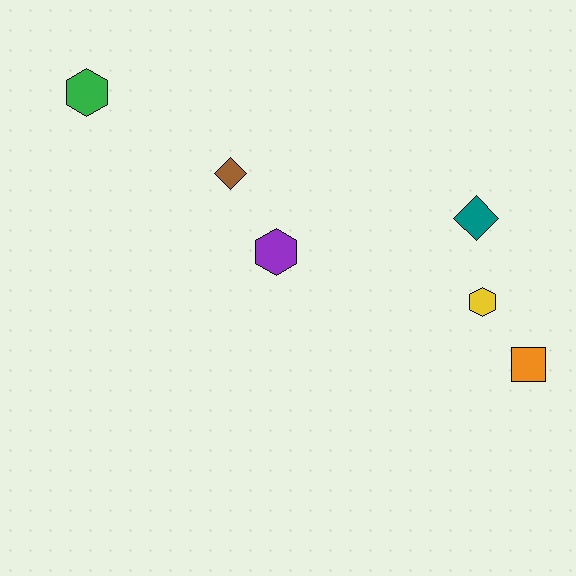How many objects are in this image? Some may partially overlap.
There are 6 objects.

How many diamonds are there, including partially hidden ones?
There are 2 diamonds.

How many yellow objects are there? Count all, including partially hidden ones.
There is 1 yellow object.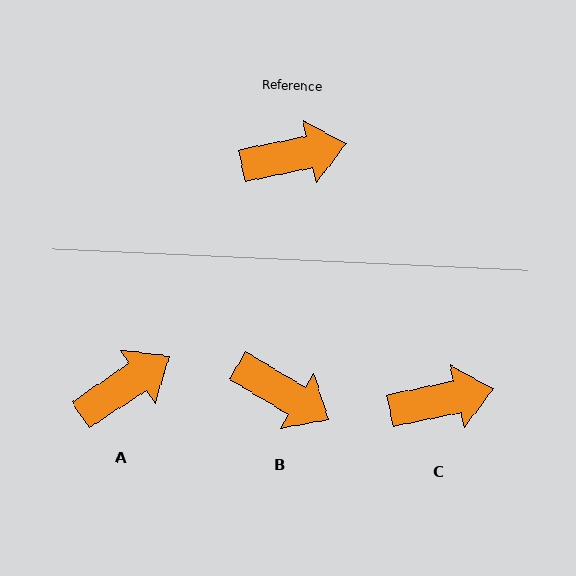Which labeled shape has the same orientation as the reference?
C.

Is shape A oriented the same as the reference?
No, it is off by about 21 degrees.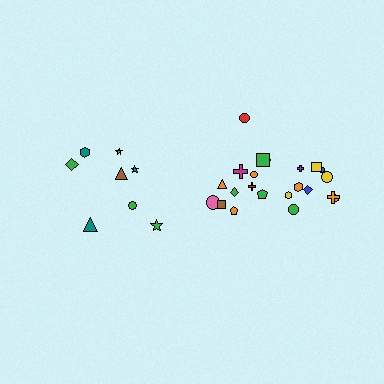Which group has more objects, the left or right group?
The right group.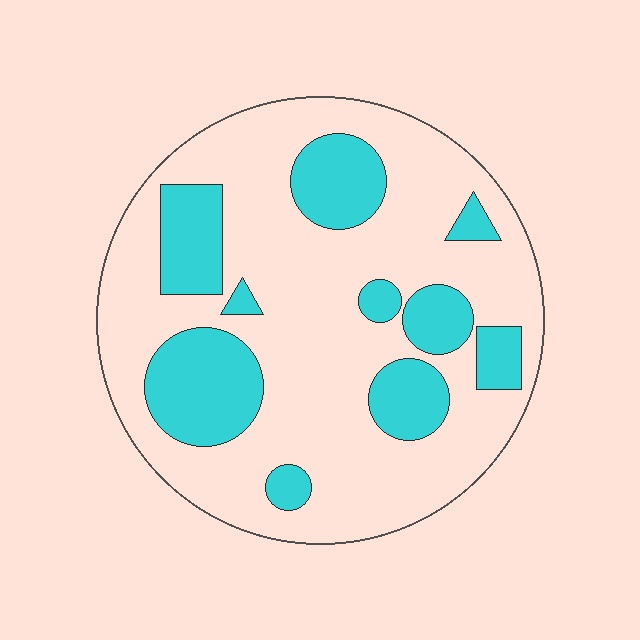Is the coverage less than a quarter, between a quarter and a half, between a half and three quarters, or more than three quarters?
Between a quarter and a half.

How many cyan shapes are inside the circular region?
10.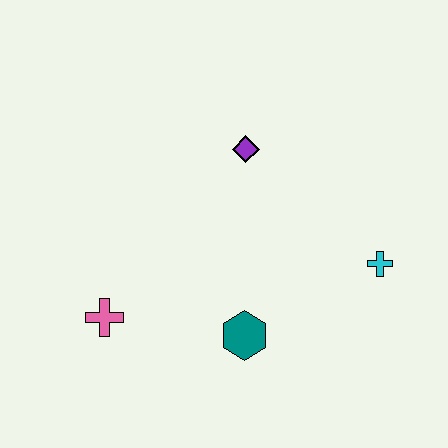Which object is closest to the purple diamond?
The cyan cross is closest to the purple diamond.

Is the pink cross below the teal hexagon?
No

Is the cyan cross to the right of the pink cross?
Yes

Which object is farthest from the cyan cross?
The pink cross is farthest from the cyan cross.